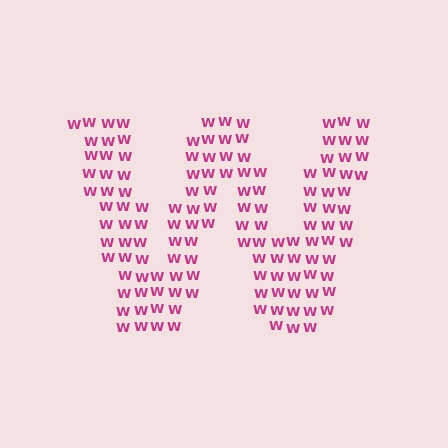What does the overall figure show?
The overall figure shows the letter W.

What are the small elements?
The small elements are letter W's.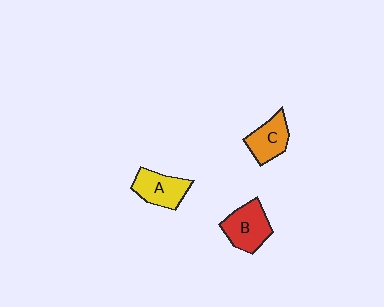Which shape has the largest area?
Shape B (red).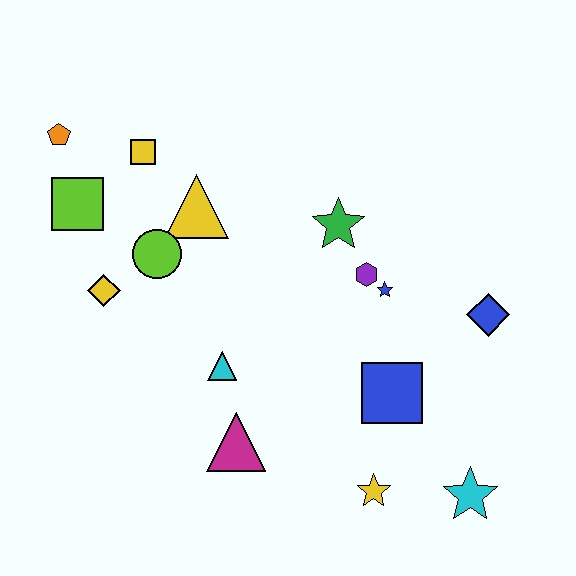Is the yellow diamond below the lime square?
Yes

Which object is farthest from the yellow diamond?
The cyan star is farthest from the yellow diamond.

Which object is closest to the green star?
The purple hexagon is closest to the green star.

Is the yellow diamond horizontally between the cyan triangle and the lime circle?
No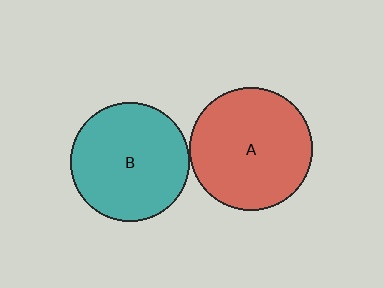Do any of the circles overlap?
No, none of the circles overlap.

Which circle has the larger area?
Circle A (red).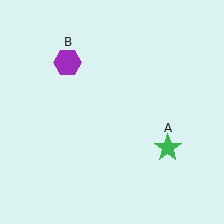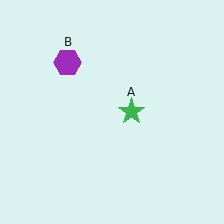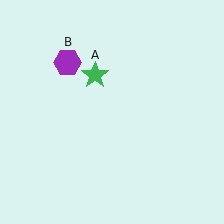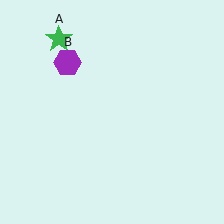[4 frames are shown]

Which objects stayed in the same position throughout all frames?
Purple hexagon (object B) remained stationary.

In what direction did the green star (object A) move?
The green star (object A) moved up and to the left.